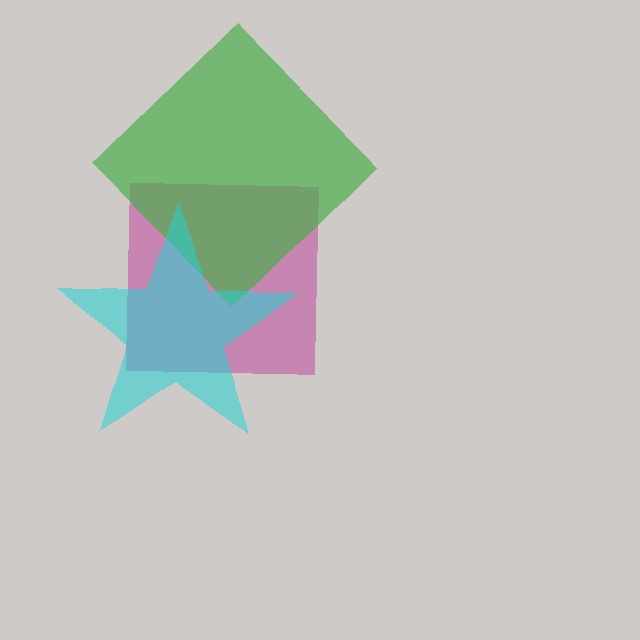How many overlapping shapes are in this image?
There are 3 overlapping shapes in the image.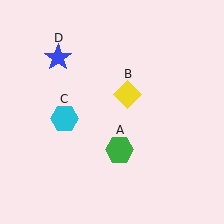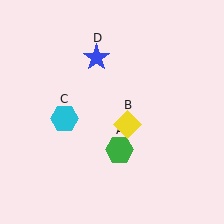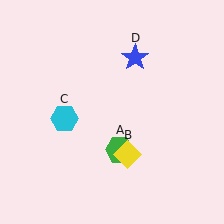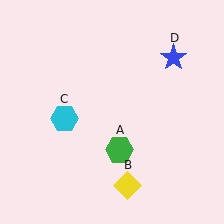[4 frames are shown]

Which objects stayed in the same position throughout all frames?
Green hexagon (object A) and cyan hexagon (object C) remained stationary.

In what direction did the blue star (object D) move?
The blue star (object D) moved right.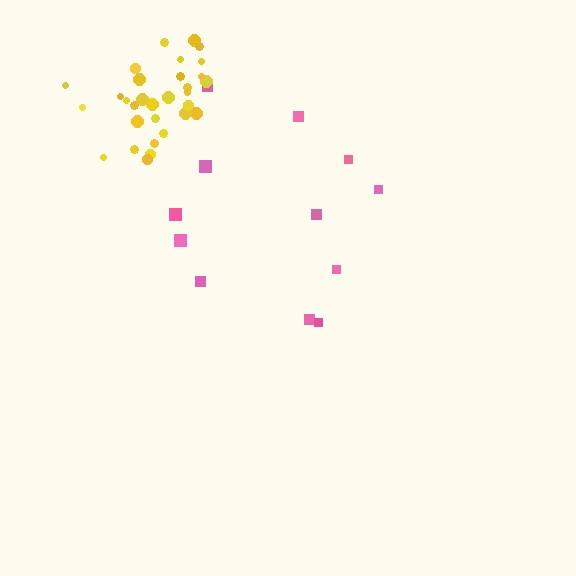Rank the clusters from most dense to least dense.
yellow, pink.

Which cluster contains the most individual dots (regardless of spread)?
Yellow (32).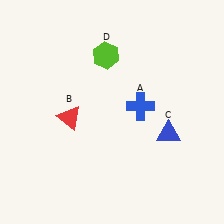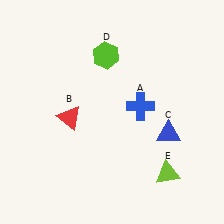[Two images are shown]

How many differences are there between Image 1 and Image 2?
There is 1 difference between the two images.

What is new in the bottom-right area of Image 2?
A lime triangle (E) was added in the bottom-right area of Image 2.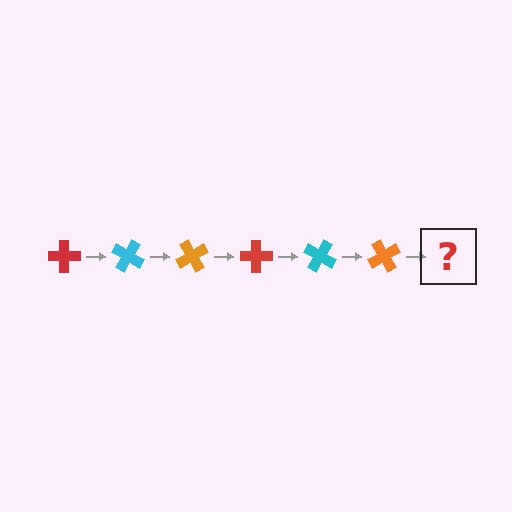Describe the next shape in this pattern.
It should be a red cross, rotated 180 degrees from the start.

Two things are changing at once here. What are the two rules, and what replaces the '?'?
The two rules are that it rotates 30 degrees each step and the color cycles through red, cyan, and orange. The '?' should be a red cross, rotated 180 degrees from the start.